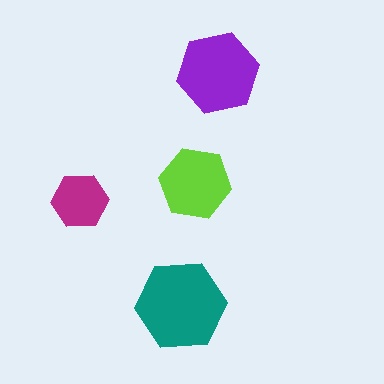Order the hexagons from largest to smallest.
the teal one, the purple one, the lime one, the magenta one.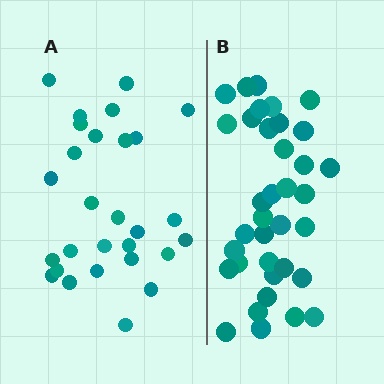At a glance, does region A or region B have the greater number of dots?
Region B (the right region) has more dots.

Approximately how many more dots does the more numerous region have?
Region B has roughly 8 or so more dots than region A.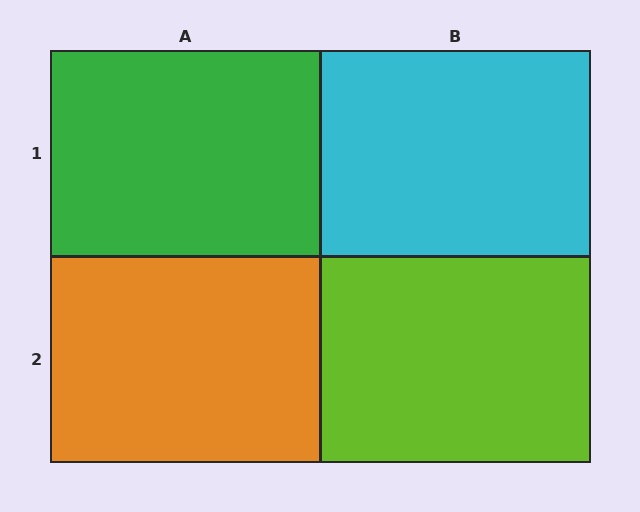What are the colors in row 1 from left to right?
Green, cyan.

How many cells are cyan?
1 cell is cyan.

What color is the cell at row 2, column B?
Lime.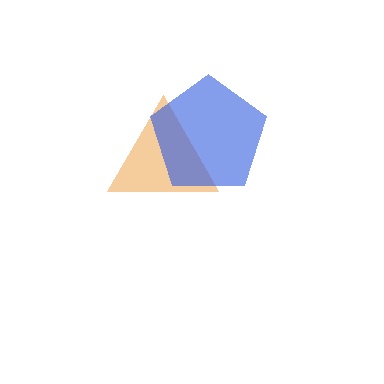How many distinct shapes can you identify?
There are 2 distinct shapes: an orange triangle, a blue pentagon.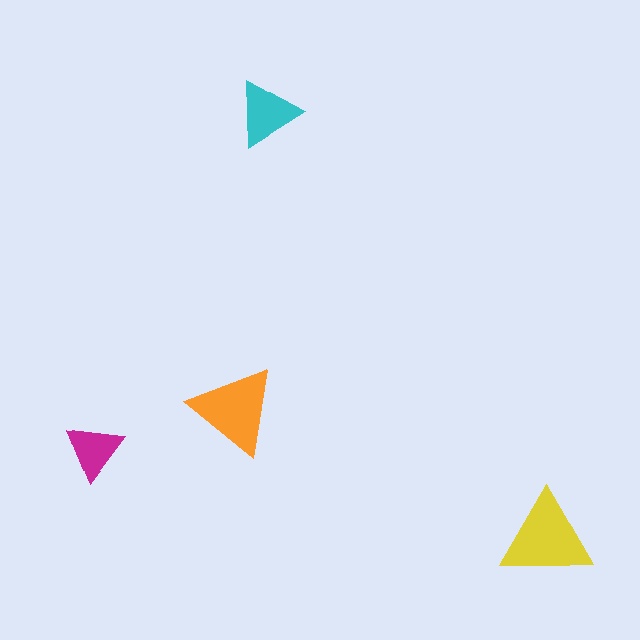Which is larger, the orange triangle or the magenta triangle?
The orange one.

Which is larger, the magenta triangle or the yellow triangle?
The yellow one.